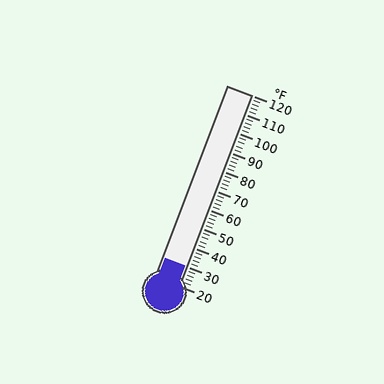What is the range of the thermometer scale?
The thermometer scale ranges from 20°F to 120°F.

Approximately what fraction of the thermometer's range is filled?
The thermometer is filled to approximately 10% of its range.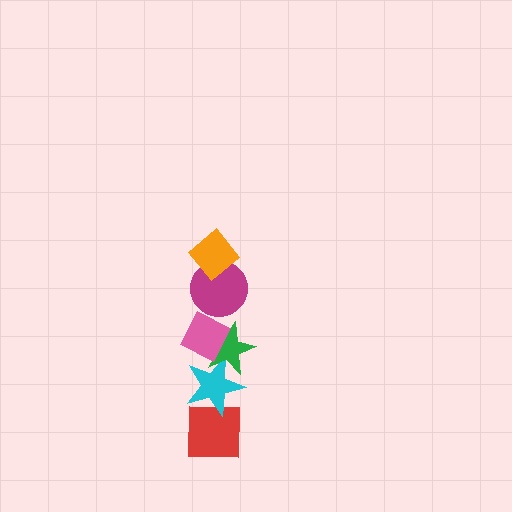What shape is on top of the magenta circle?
The orange diamond is on top of the magenta circle.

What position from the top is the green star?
The green star is 4th from the top.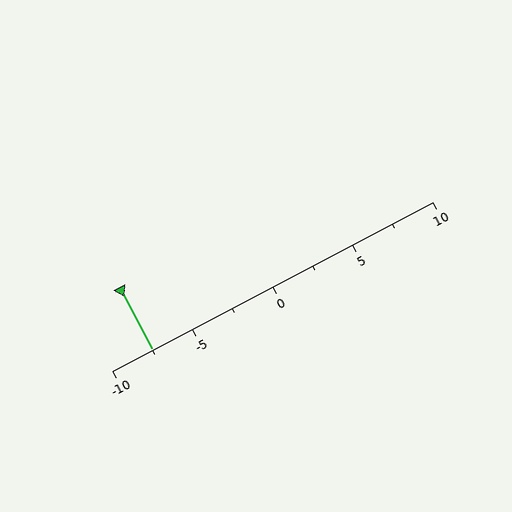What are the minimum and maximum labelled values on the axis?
The axis runs from -10 to 10.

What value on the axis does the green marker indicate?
The marker indicates approximately -7.5.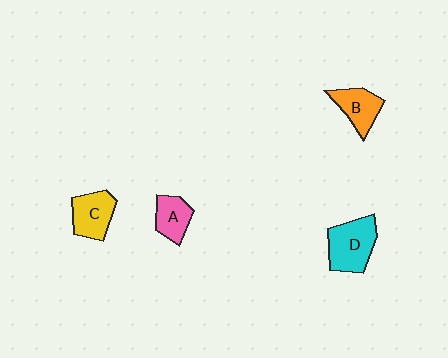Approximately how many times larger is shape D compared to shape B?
Approximately 1.4 times.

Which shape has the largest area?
Shape D (cyan).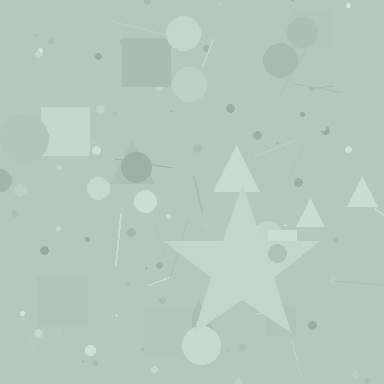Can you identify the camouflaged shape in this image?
The camouflaged shape is a star.